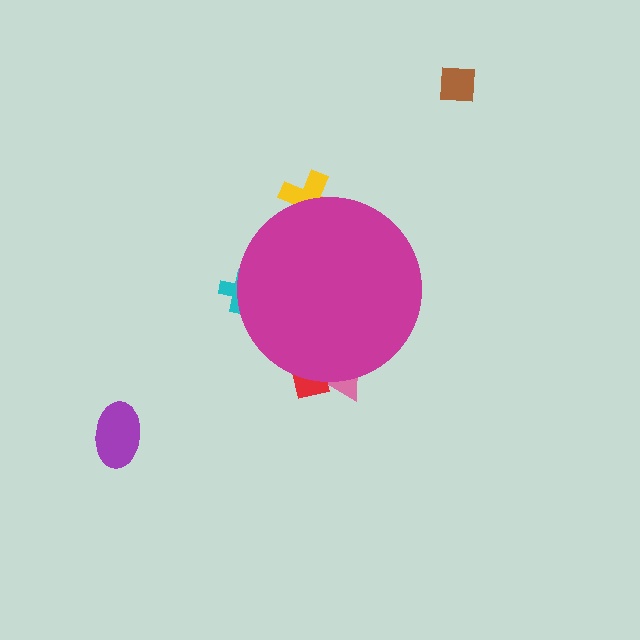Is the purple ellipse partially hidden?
No, the purple ellipse is fully visible.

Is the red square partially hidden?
Yes, the red square is partially hidden behind the magenta circle.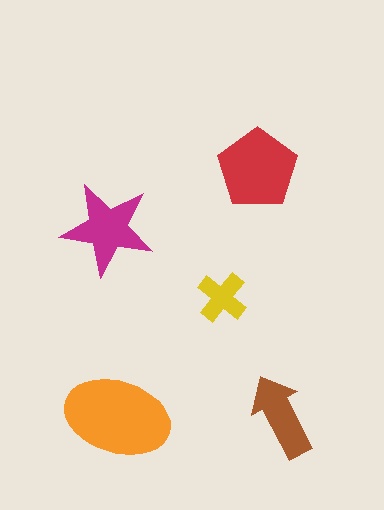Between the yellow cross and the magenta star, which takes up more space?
The magenta star.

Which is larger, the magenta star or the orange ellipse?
The orange ellipse.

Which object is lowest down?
The orange ellipse is bottommost.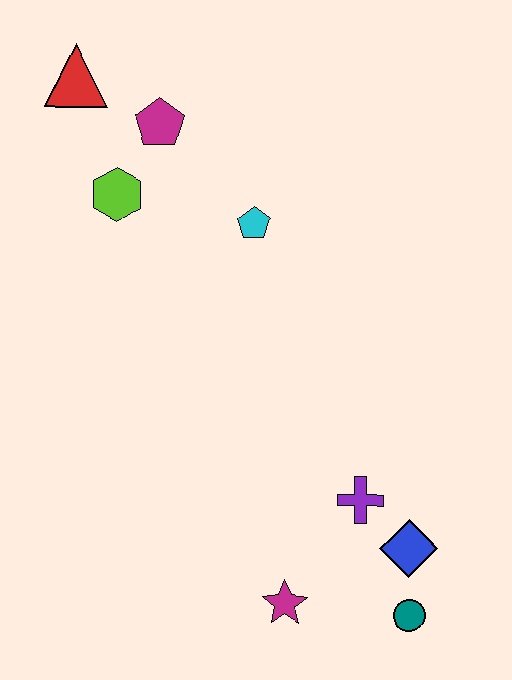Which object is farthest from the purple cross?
The red triangle is farthest from the purple cross.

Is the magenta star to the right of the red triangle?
Yes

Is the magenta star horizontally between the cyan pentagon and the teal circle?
Yes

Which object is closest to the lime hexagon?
The magenta pentagon is closest to the lime hexagon.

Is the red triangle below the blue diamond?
No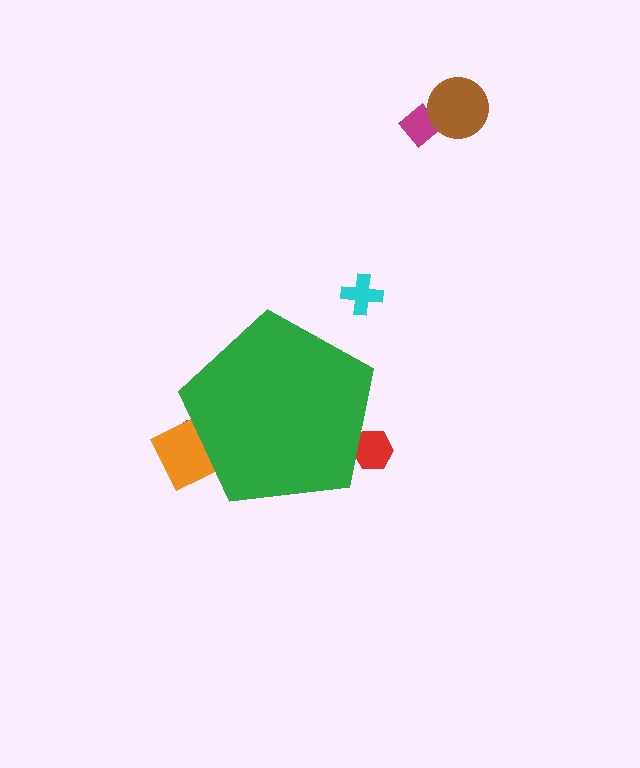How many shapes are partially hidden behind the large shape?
3 shapes are partially hidden.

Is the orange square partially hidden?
Yes, the orange square is partially hidden behind the green pentagon.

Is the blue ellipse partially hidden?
Yes, the blue ellipse is partially hidden behind the green pentagon.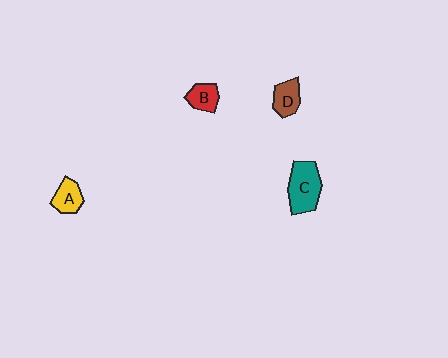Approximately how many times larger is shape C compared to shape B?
Approximately 1.9 times.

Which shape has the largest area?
Shape C (teal).